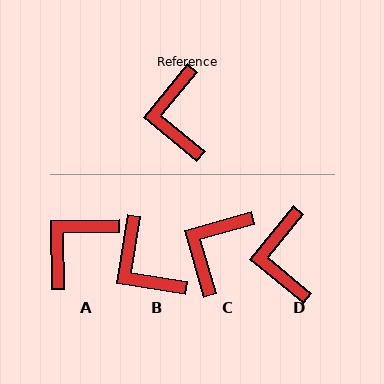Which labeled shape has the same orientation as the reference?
D.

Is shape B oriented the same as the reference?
No, it is off by about 30 degrees.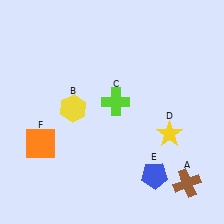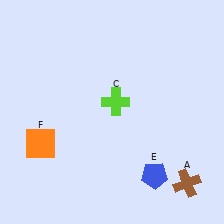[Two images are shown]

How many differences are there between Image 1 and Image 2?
There are 2 differences between the two images.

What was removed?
The yellow star (D), the yellow hexagon (B) were removed in Image 2.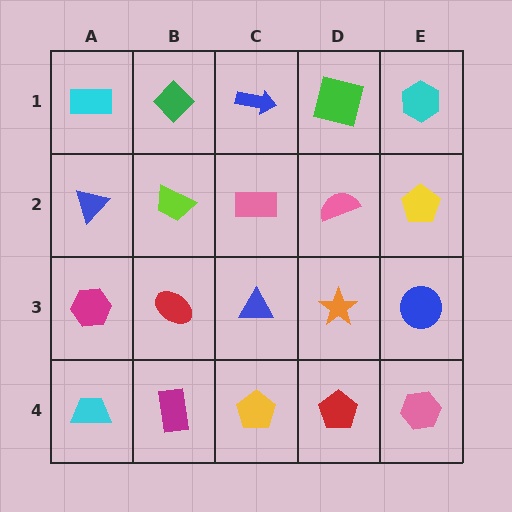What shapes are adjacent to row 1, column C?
A pink rectangle (row 2, column C), a green diamond (row 1, column B), a green square (row 1, column D).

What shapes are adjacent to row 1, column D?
A pink semicircle (row 2, column D), a blue arrow (row 1, column C), a cyan hexagon (row 1, column E).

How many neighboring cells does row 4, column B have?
3.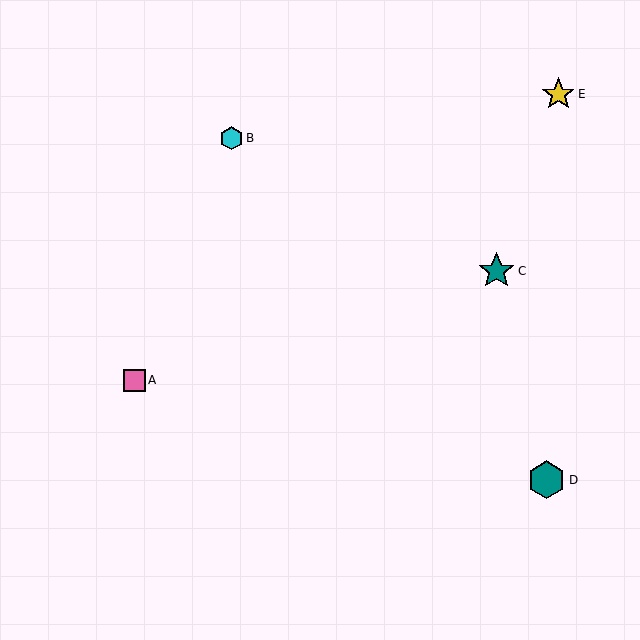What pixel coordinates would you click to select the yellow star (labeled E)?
Click at (558, 94) to select the yellow star E.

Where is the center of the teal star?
The center of the teal star is at (496, 271).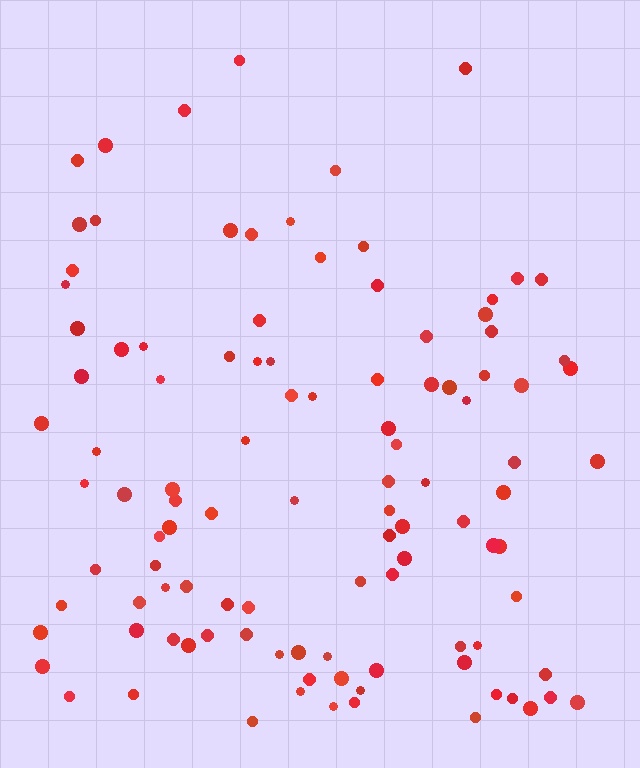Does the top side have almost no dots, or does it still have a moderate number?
Still a moderate number, just noticeably fewer than the bottom.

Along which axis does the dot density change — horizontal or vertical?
Vertical.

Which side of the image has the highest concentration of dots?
The bottom.